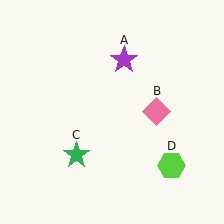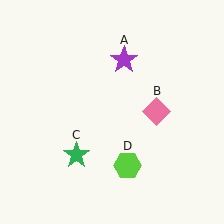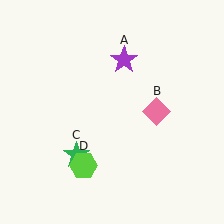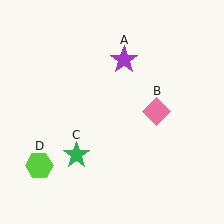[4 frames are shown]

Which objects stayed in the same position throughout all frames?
Purple star (object A) and pink diamond (object B) and green star (object C) remained stationary.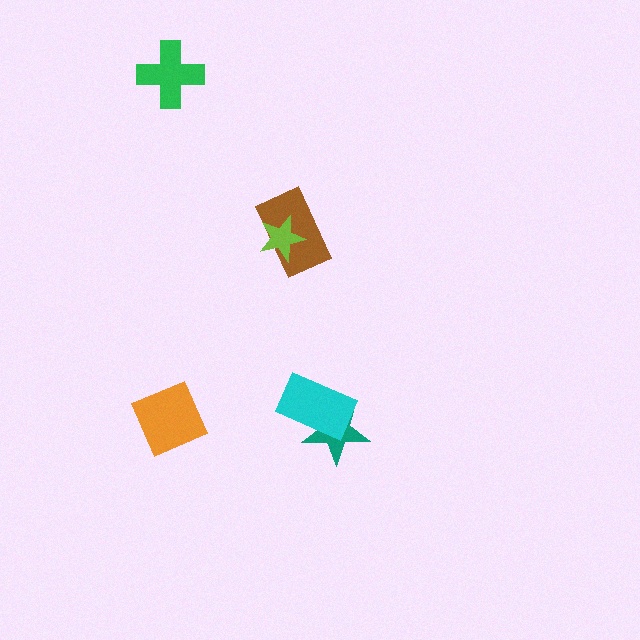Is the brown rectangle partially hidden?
Yes, it is partially covered by another shape.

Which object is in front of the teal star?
The cyan rectangle is in front of the teal star.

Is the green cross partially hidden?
No, no other shape covers it.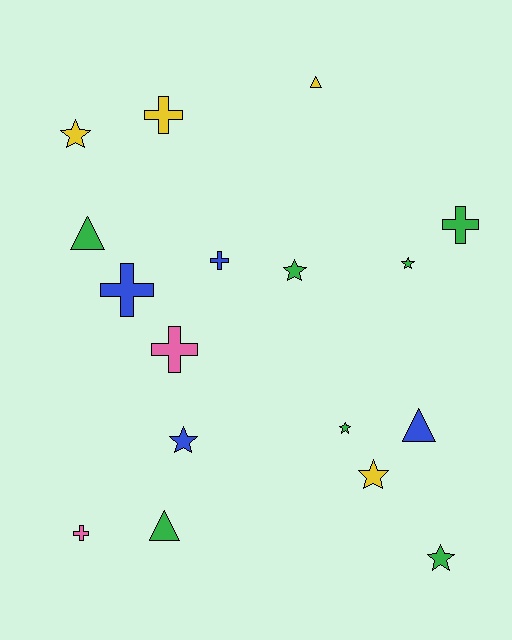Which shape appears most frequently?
Star, with 7 objects.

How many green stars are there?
There are 4 green stars.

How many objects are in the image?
There are 17 objects.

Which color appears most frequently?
Green, with 7 objects.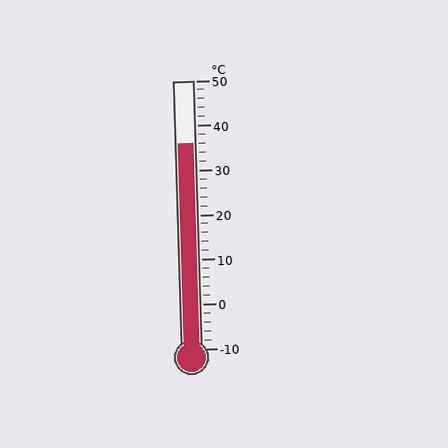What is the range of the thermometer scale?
The thermometer scale ranges from -10°C to 50°C.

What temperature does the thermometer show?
The thermometer shows approximately 36°C.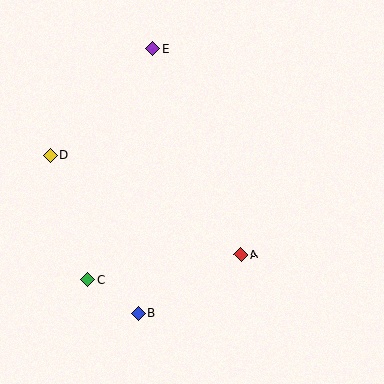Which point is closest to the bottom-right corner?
Point A is closest to the bottom-right corner.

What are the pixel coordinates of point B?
Point B is at (138, 314).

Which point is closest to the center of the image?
Point A at (241, 255) is closest to the center.